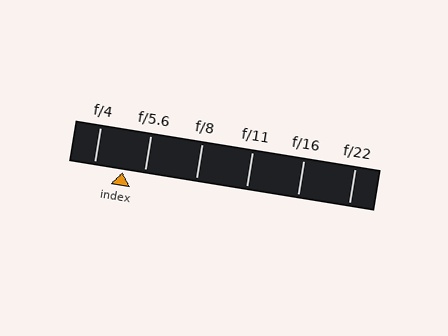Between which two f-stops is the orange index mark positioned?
The index mark is between f/4 and f/5.6.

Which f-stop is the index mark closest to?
The index mark is closest to f/5.6.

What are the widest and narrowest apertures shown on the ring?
The widest aperture shown is f/4 and the narrowest is f/22.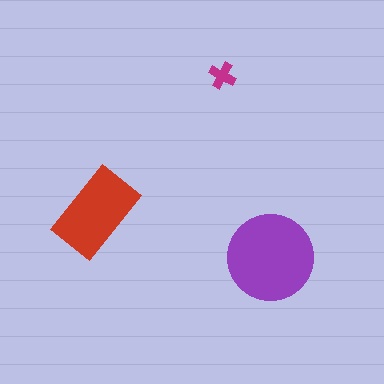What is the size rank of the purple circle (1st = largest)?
1st.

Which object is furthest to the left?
The red rectangle is leftmost.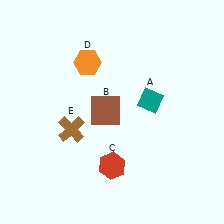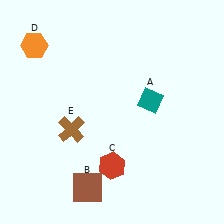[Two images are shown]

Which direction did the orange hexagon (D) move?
The orange hexagon (D) moved left.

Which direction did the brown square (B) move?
The brown square (B) moved down.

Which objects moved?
The objects that moved are: the brown square (B), the orange hexagon (D).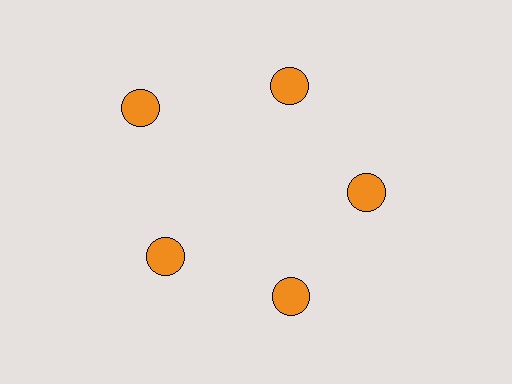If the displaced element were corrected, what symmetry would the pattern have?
It would have 5-fold rotational symmetry — the pattern would map onto itself every 72 degrees.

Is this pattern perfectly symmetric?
No. The 5 orange circles are arranged in a ring, but one element near the 10 o'clock position is pushed outward from the center, breaking the 5-fold rotational symmetry.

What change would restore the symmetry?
The symmetry would be restored by moving it inward, back onto the ring so that all 5 circles sit at equal angles and equal distance from the center.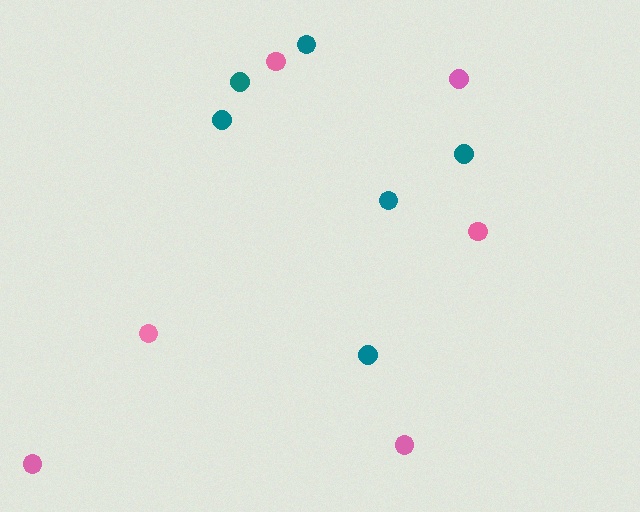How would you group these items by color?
There are 2 groups: one group of pink circles (6) and one group of teal circles (6).